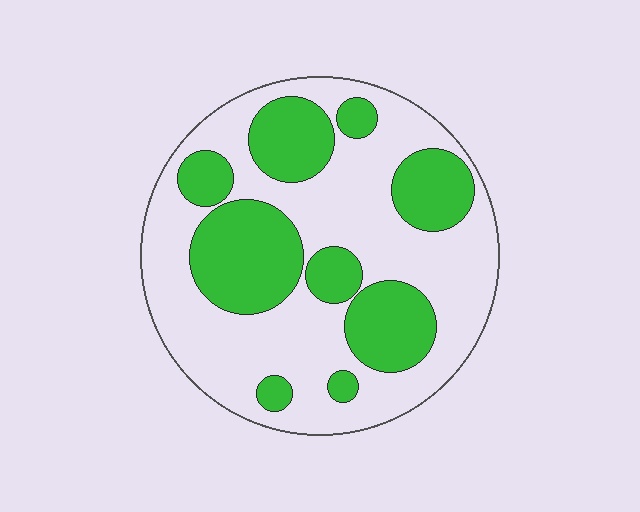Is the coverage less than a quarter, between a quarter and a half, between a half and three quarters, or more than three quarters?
Between a quarter and a half.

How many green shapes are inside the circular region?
9.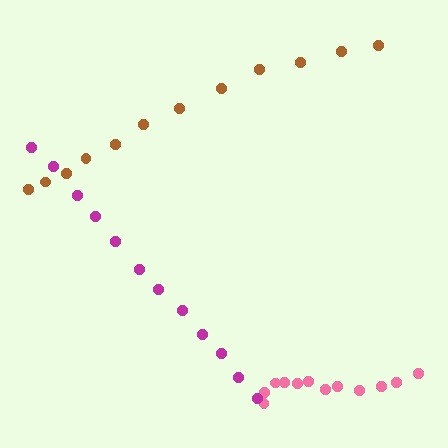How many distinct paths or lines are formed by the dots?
There are 3 distinct paths.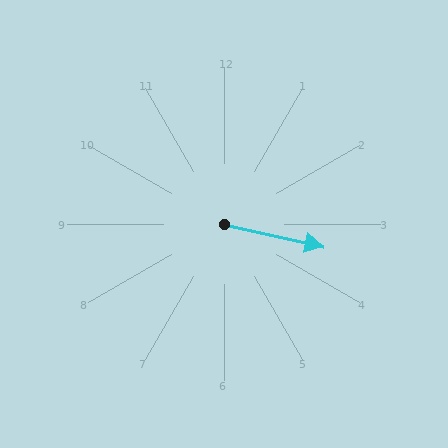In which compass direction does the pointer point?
East.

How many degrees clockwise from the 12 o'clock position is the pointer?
Approximately 103 degrees.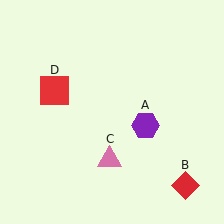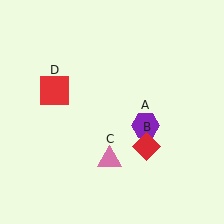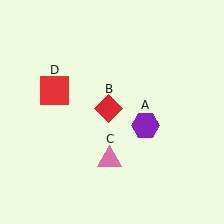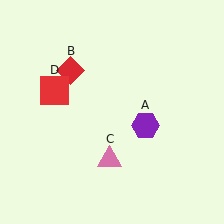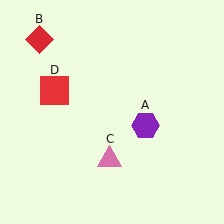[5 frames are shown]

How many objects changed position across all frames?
1 object changed position: red diamond (object B).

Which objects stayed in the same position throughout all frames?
Purple hexagon (object A) and pink triangle (object C) and red square (object D) remained stationary.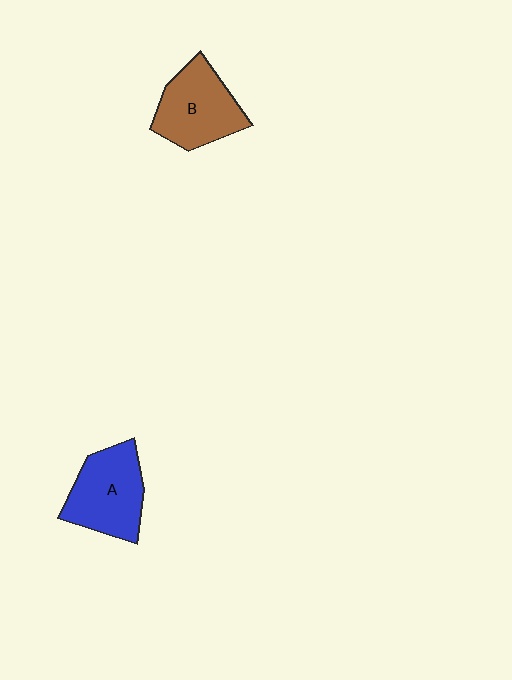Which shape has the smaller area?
Shape B (brown).